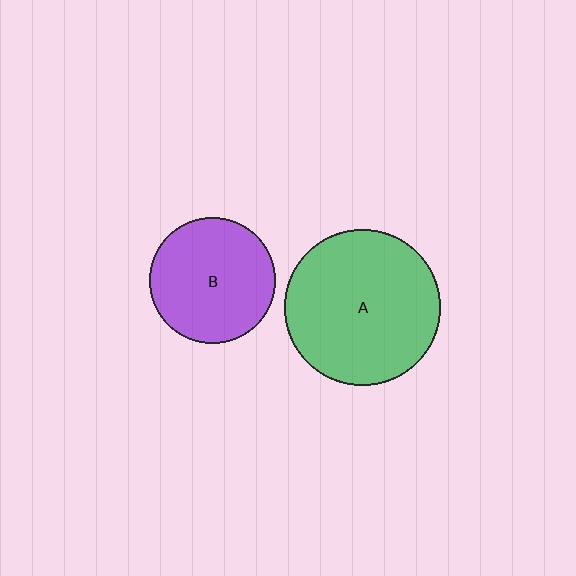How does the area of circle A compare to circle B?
Approximately 1.5 times.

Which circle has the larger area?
Circle A (green).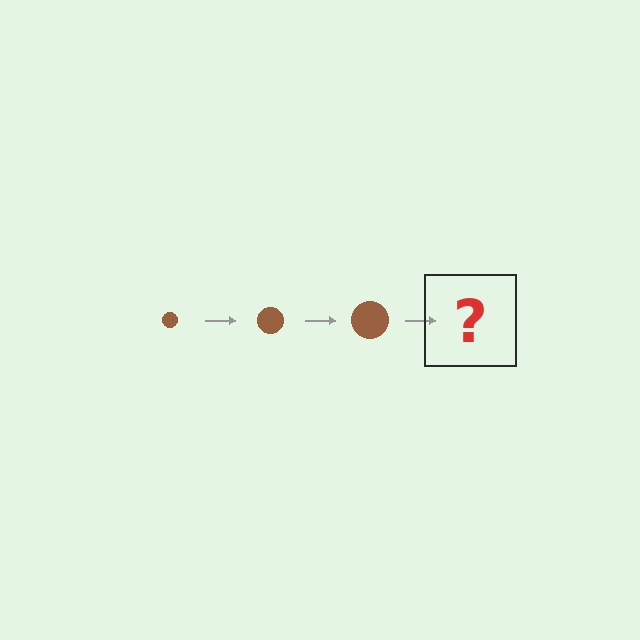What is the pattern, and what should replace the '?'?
The pattern is that the circle gets progressively larger each step. The '?' should be a brown circle, larger than the previous one.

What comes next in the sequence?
The next element should be a brown circle, larger than the previous one.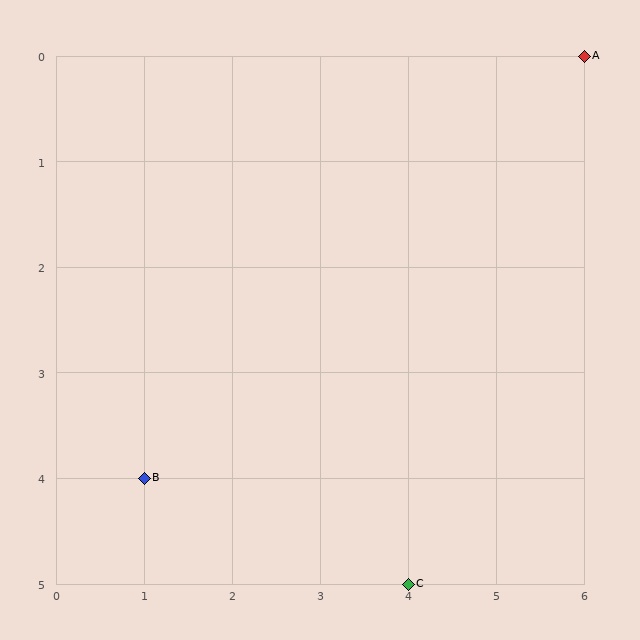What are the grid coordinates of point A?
Point A is at grid coordinates (6, 0).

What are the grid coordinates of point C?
Point C is at grid coordinates (4, 5).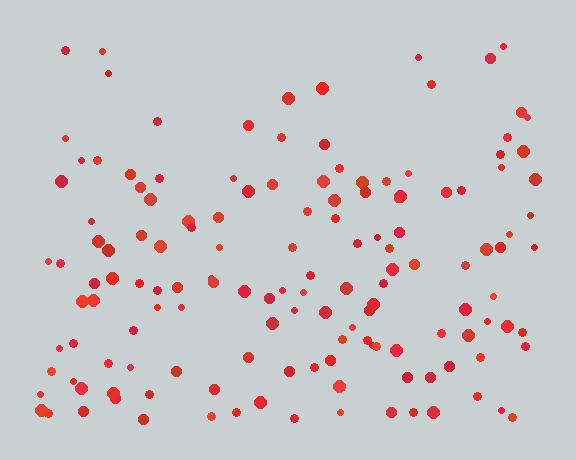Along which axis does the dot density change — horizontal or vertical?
Vertical.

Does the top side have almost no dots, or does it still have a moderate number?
Still a moderate number, just noticeably fewer than the bottom.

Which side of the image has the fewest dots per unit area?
The top.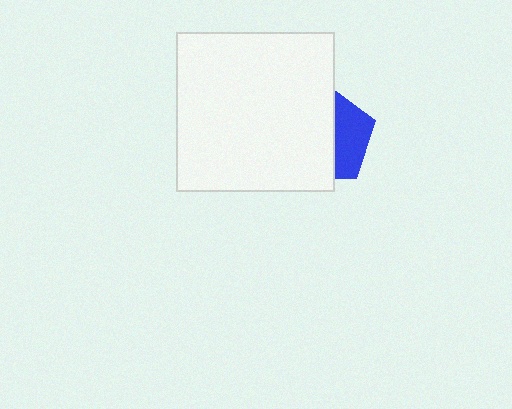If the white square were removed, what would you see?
You would see the complete blue pentagon.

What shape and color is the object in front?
The object in front is a white square.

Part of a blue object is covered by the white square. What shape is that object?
It is a pentagon.